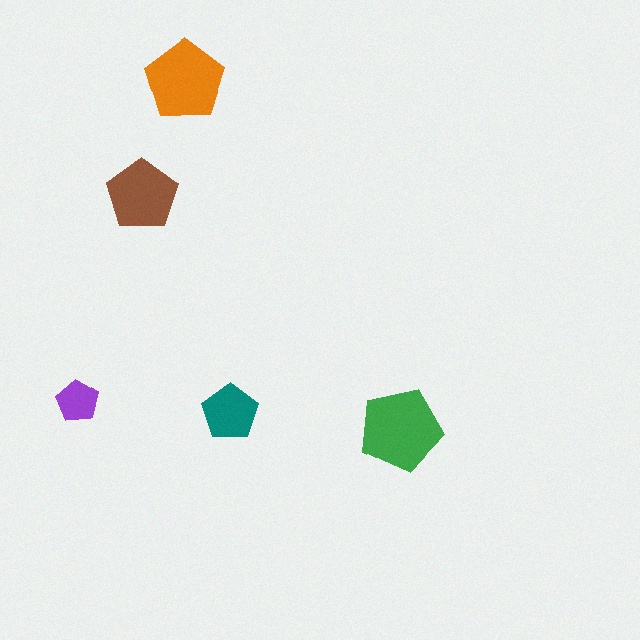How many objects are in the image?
There are 5 objects in the image.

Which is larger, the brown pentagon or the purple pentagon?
The brown one.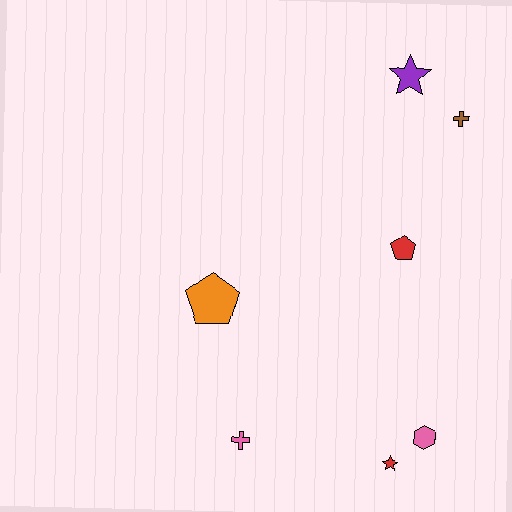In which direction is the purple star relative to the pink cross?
The purple star is above the pink cross.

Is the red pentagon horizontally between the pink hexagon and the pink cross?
Yes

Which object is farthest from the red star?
The purple star is farthest from the red star.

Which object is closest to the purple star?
The brown cross is closest to the purple star.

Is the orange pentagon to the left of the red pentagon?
Yes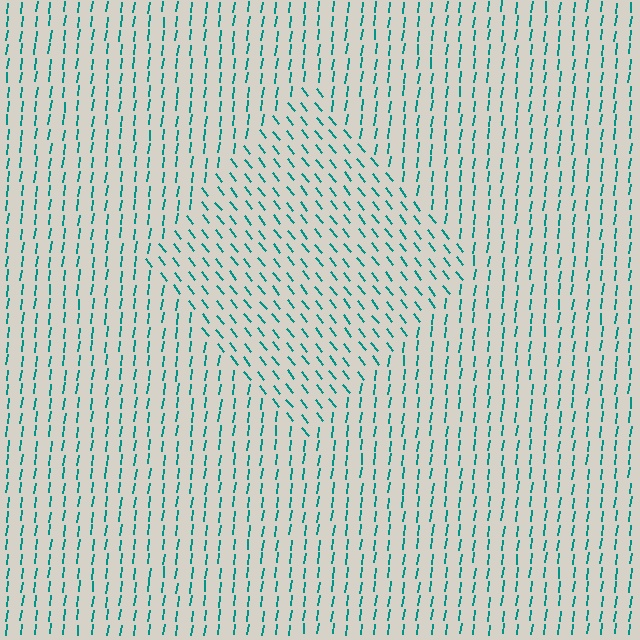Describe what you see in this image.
The image is filled with small teal line segments. A diamond region in the image has lines oriented differently from the surrounding lines, creating a visible texture boundary.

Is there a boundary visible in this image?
Yes, there is a texture boundary formed by a change in line orientation.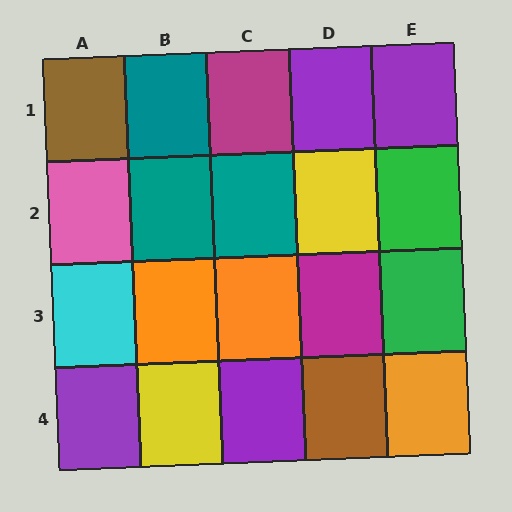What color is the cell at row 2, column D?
Yellow.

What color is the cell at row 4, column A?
Purple.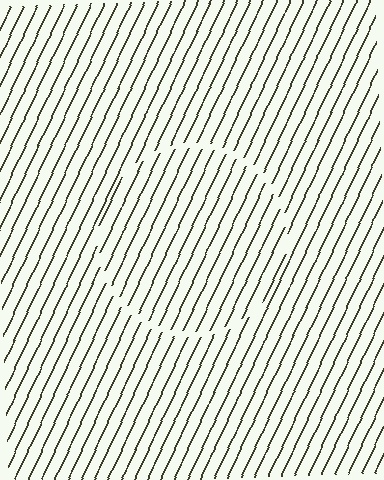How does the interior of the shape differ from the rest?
The interior of the shape contains the same grating, shifted by half a period — the contour is defined by the phase discontinuity where line-ends from the inner and outer gratings abut.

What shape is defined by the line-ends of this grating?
An illusory circle. The interior of the shape contains the same grating, shifted by half a period — the contour is defined by the phase discontinuity where line-ends from the inner and outer gratings abut.